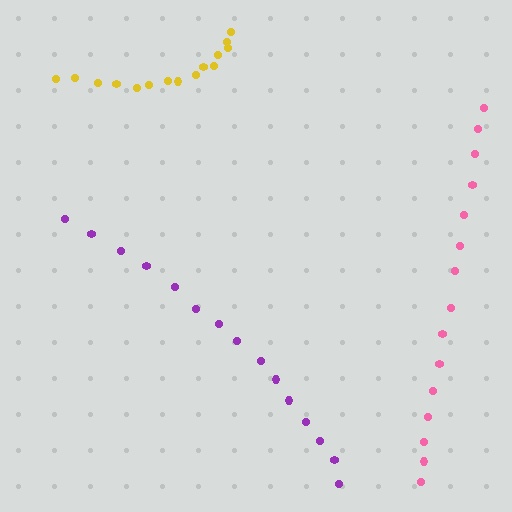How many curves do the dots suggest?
There are 3 distinct paths.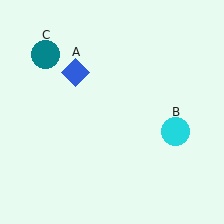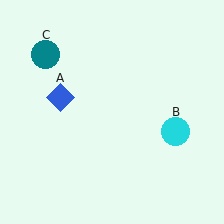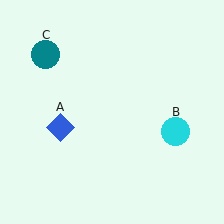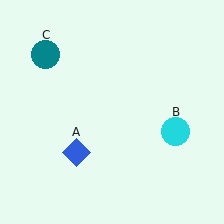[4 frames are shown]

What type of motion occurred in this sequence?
The blue diamond (object A) rotated counterclockwise around the center of the scene.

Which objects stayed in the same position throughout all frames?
Cyan circle (object B) and teal circle (object C) remained stationary.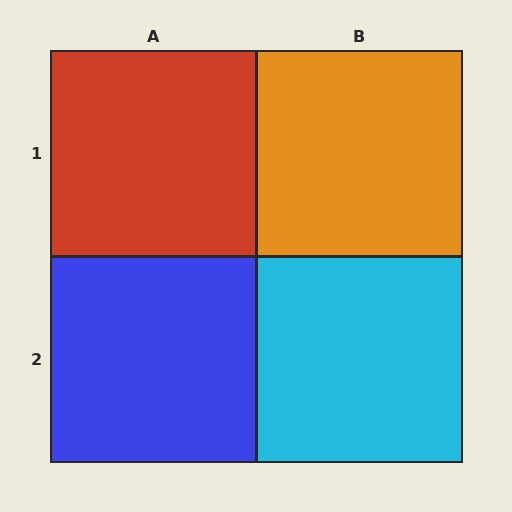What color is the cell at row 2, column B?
Cyan.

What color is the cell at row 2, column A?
Blue.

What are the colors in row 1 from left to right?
Red, orange.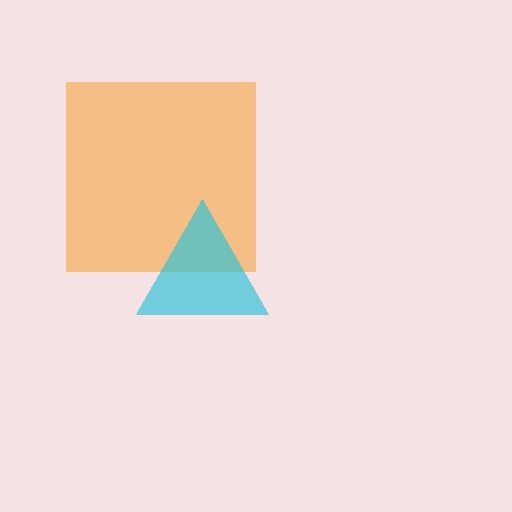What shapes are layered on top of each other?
The layered shapes are: an orange square, a cyan triangle.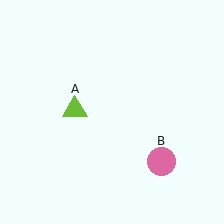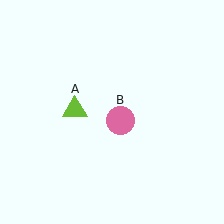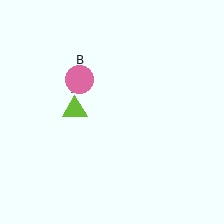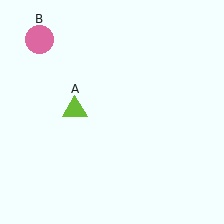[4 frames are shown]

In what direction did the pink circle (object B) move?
The pink circle (object B) moved up and to the left.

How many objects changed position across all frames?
1 object changed position: pink circle (object B).